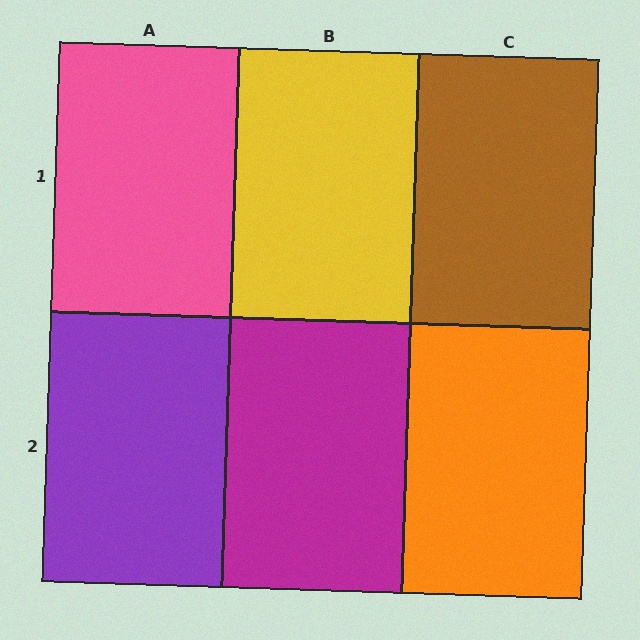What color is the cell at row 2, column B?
Magenta.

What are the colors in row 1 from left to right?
Pink, yellow, brown.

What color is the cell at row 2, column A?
Purple.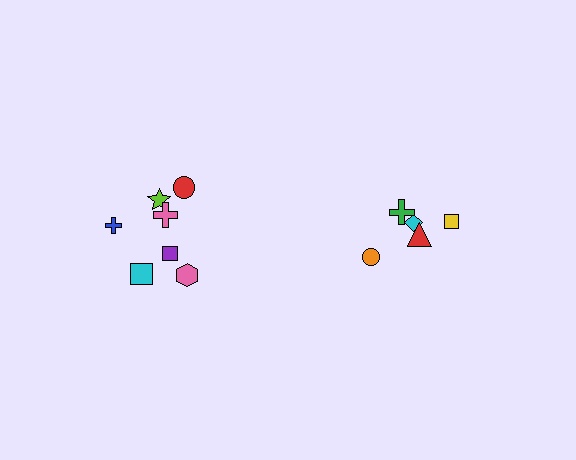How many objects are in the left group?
There are 7 objects.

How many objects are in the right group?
There are 5 objects.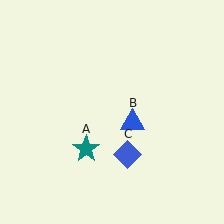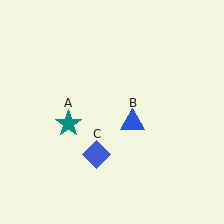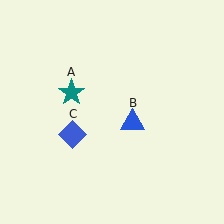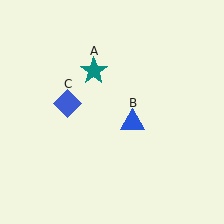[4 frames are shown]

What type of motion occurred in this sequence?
The teal star (object A), blue diamond (object C) rotated clockwise around the center of the scene.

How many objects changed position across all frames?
2 objects changed position: teal star (object A), blue diamond (object C).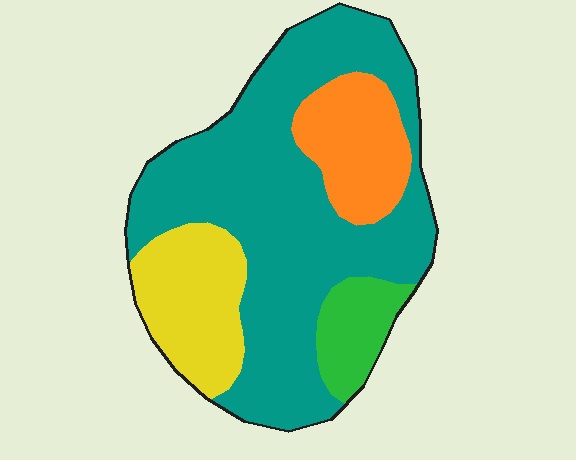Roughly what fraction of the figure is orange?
Orange takes up less than a quarter of the figure.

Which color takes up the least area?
Green, at roughly 10%.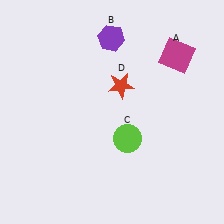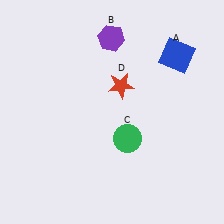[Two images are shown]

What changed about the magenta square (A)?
In Image 1, A is magenta. In Image 2, it changed to blue.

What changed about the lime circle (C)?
In Image 1, C is lime. In Image 2, it changed to green.